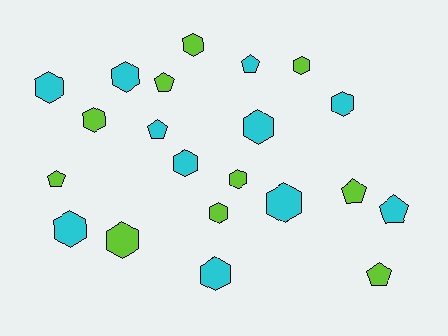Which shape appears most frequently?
Hexagon, with 14 objects.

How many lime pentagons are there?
There are 4 lime pentagons.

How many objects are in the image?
There are 21 objects.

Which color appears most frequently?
Cyan, with 11 objects.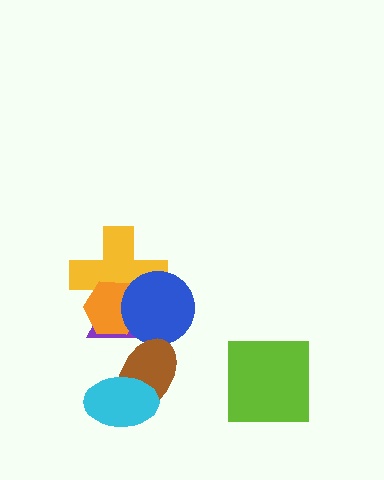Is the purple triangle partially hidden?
Yes, it is partially covered by another shape.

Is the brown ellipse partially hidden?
Yes, it is partially covered by another shape.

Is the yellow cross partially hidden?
Yes, it is partially covered by another shape.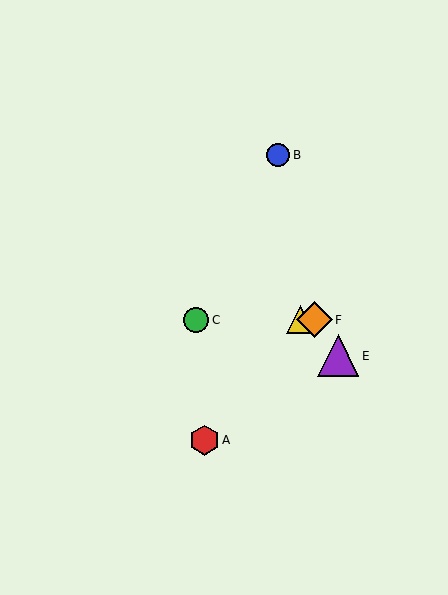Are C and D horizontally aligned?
Yes, both are at y≈320.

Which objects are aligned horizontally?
Objects C, D, F are aligned horizontally.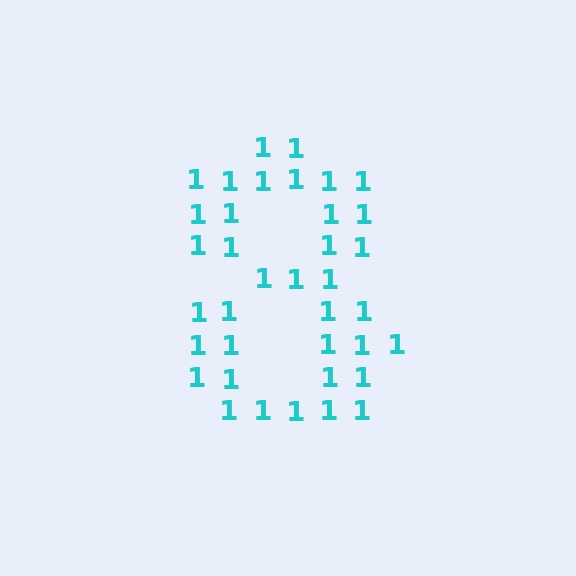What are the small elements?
The small elements are digit 1's.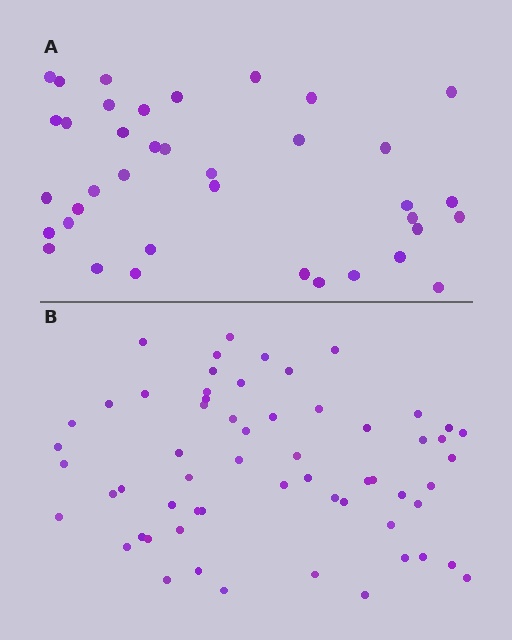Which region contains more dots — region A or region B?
Region B (the bottom region) has more dots.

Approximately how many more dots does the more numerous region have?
Region B has approximately 20 more dots than region A.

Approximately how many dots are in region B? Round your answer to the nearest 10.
About 60 dots.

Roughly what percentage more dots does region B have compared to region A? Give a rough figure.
About 60% more.